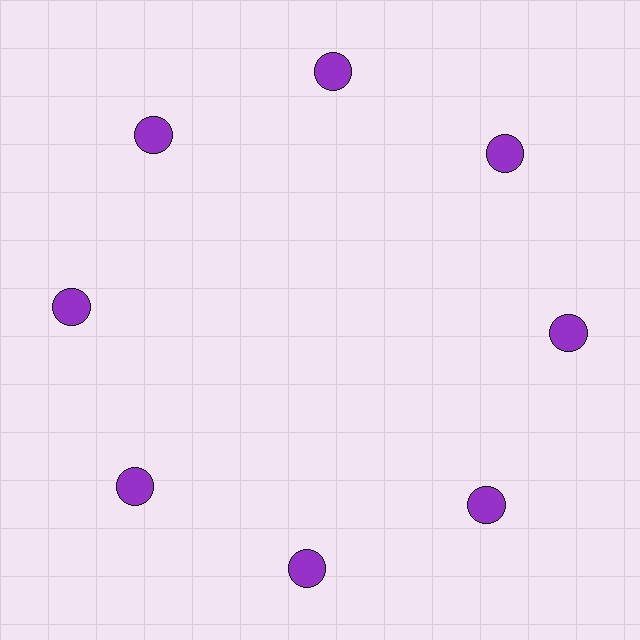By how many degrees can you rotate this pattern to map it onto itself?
The pattern maps onto itself every 45 degrees of rotation.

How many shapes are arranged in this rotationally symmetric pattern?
There are 8 shapes, arranged in 8 groups of 1.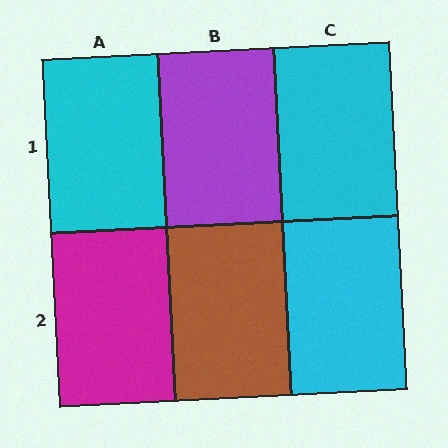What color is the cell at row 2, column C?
Cyan.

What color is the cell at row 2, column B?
Brown.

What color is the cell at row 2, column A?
Magenta.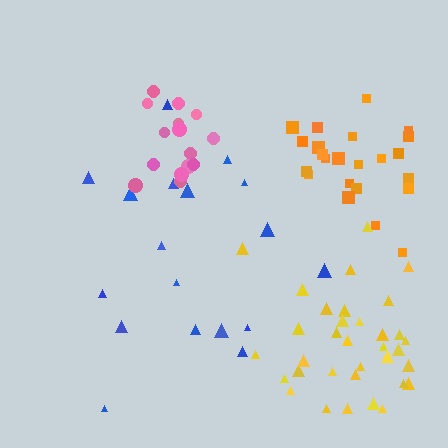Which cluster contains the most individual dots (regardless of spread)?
Yellow (35).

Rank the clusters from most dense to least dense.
pink, orange, yellow, blue.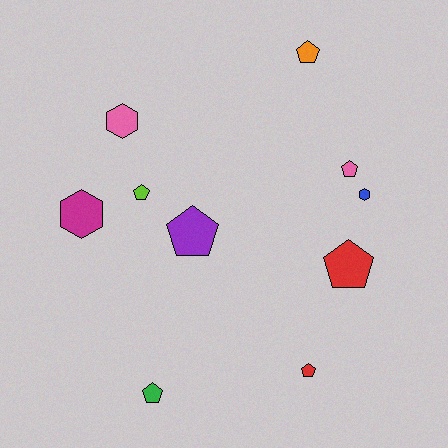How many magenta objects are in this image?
There is 1 magenta object.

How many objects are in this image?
There are 10 objects.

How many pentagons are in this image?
There are 7 pentagons.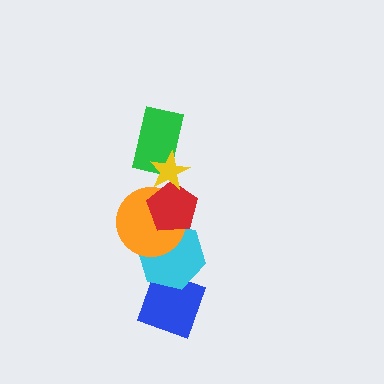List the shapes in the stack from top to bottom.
From top to bottom: the yellow star, the green rectangle, the red pentagon, the orange circle, the cyan hexagon, the blue diamond.